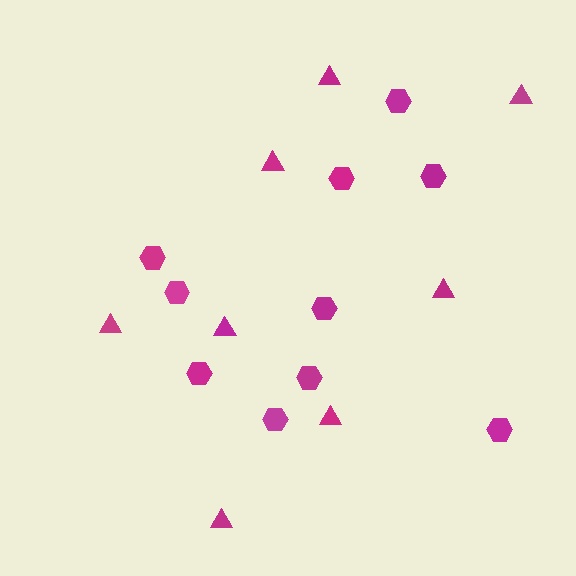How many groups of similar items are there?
There are 2 groups: one group of triangles (8) and one group of hexagons (10).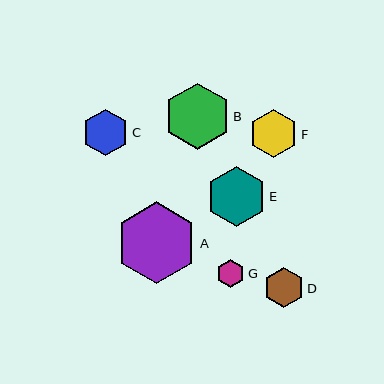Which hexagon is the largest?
Hexagon A is the largest with a size of approximately 82 pixels.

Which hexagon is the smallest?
Hexagon G is the smallest with a size of approximately 28 pixels.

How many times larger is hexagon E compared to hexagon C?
Hexagon E is approximately 1.3 times the size of hexagon C.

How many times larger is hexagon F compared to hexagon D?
Hexagon F is approximately 1.2 times the size of hexagon D.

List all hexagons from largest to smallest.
From largest to smallest: A, B, E, F, C, D, G.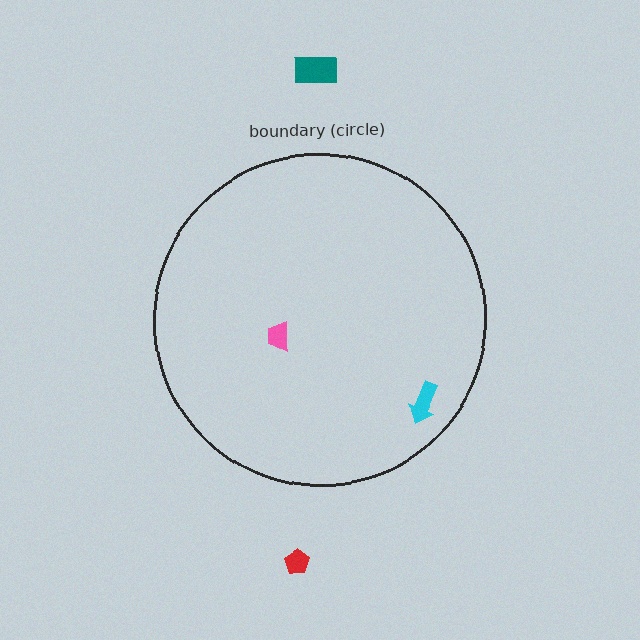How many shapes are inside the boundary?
2 inside, 2 outside.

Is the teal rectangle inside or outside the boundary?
Outside.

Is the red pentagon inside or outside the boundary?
Outside.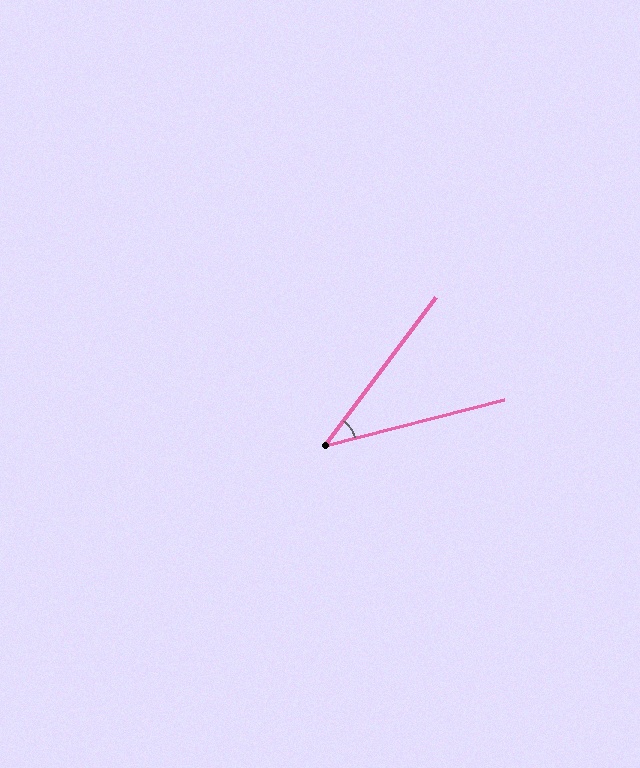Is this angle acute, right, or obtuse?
It is acute.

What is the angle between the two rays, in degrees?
Approximately 39 degrees.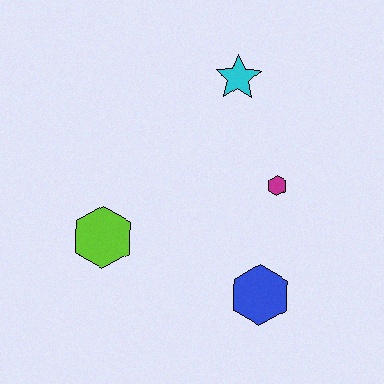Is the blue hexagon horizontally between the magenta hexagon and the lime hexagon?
Yes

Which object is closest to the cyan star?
The magenta hexagon is closest to the cyan star.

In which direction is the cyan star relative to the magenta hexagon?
The cyan star is above the magenta hexagon.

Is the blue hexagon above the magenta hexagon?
No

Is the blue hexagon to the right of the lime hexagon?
Yes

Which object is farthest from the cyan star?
The blue hexagon is farthest from the cyan star.